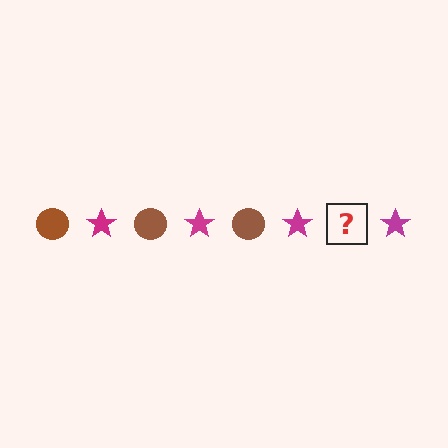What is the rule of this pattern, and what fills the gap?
The rule is that the pattern alternates between brown circle and magenta star. The gap should be filled with a brown circle.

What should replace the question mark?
The question mark should be replaced with a brown circle.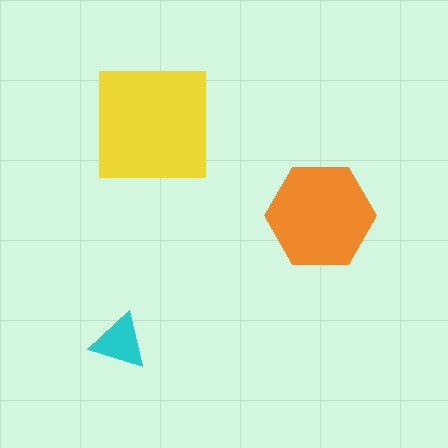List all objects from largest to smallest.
The yellow square, the orange hexagon, the cyan triangle.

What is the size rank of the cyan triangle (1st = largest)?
3rd.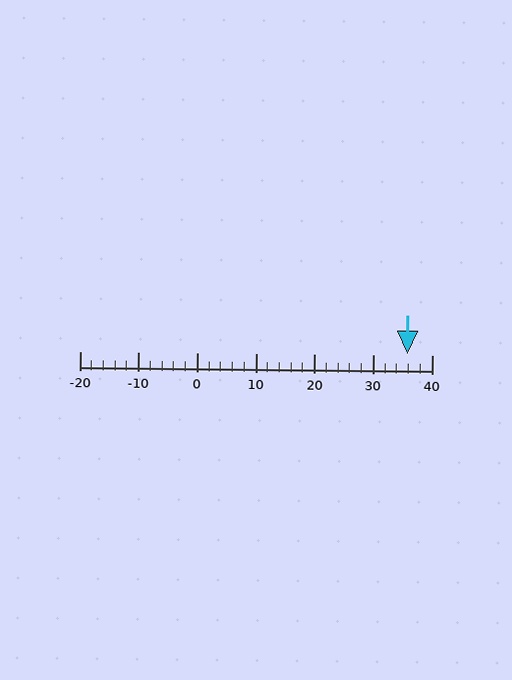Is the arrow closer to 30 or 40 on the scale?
The arrow is closer to 40.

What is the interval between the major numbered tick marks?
The major tick marks are spaced 10 units apart.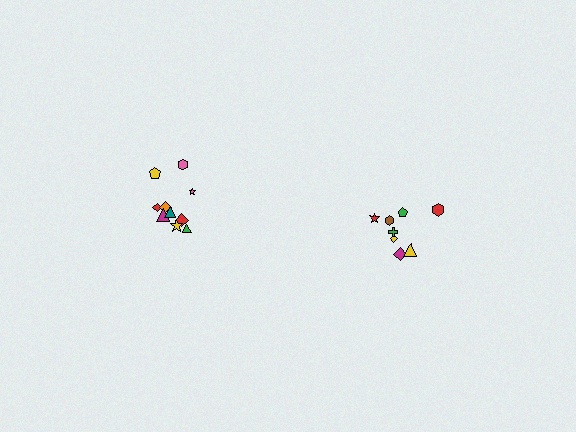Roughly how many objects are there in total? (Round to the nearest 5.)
Roughly 20 objects in total.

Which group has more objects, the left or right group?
The left group.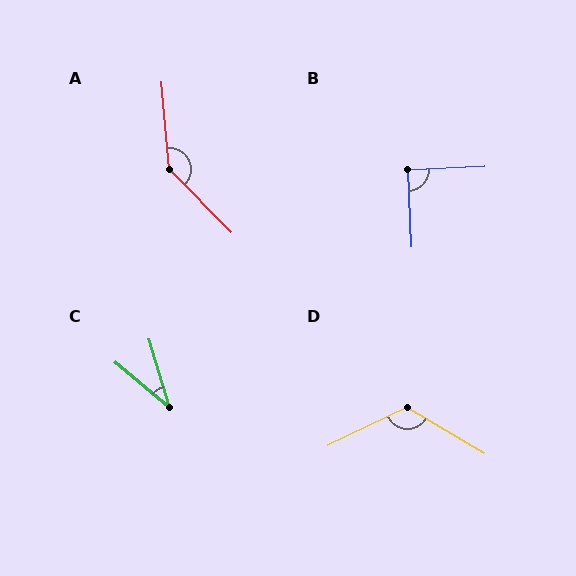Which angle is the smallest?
C, at approximately 34 degrees.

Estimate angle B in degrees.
Approximately 90 degrees.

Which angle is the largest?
A, at approximately 141 degrees.